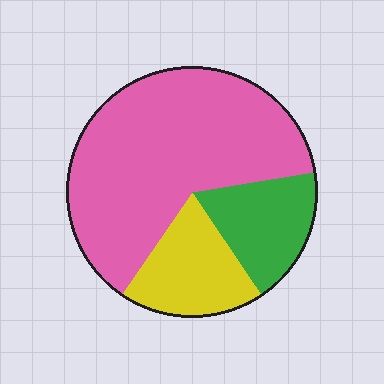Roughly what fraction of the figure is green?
Green takes up about one sixth (1/6) of the figure.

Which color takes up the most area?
Pink, at roughly 65%.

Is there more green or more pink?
Pink.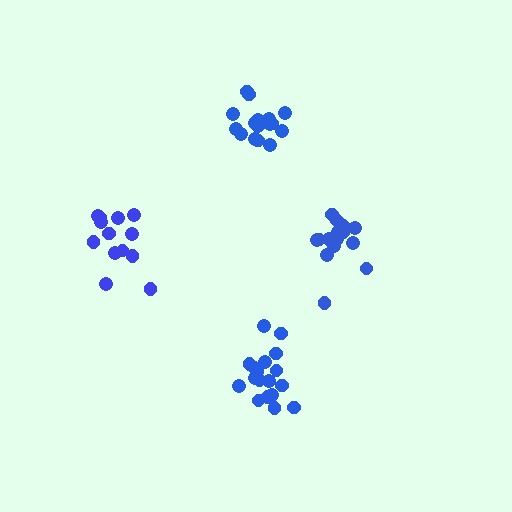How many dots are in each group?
Group 1: 17 dots, Group 2: 13 dots, Group 3: 17 dots, Group 4: 19 dots (66 total).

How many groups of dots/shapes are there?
There are 4 groups.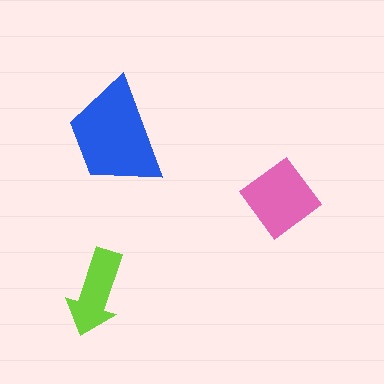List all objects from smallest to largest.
The lime arrow, the pink diamond, the blue trapezoid.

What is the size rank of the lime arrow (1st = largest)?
3rd.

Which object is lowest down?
The lime arrow is bottommost.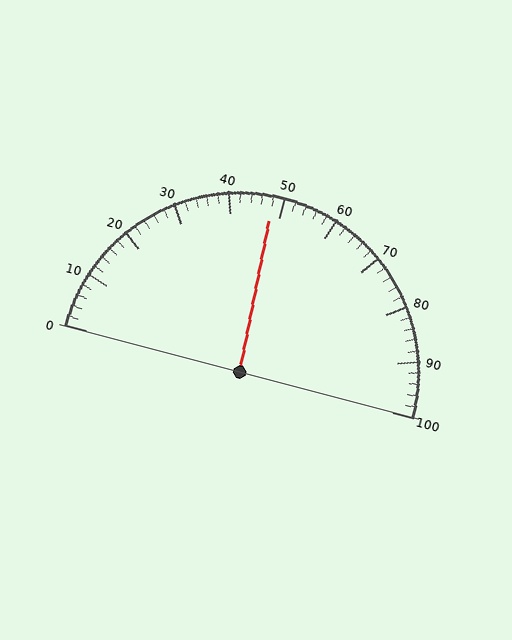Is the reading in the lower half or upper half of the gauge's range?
The reading is in the lower half of the range (0 to 100).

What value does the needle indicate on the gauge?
The needle indicates approximately 48.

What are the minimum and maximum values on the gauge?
The gauge ranges from 0 to 100.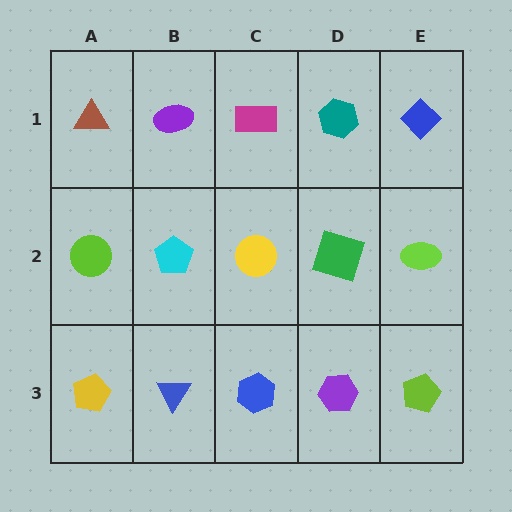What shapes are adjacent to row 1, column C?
A yellow circle (row 2, column C), a purple ellipse (row 1, column B), a teal hexagon (row 1, column D).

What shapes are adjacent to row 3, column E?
A lime ellipse (row 2, column E), a purple hexagon (row 3, column D).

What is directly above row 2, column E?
A blue diamond.